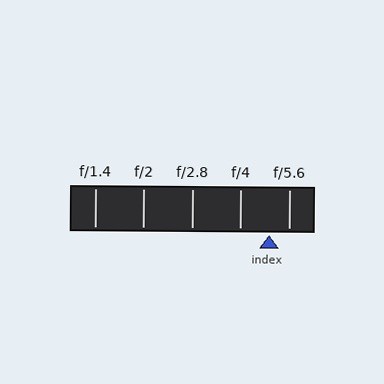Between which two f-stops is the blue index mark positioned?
The index mark is between f/4 and f/5.6.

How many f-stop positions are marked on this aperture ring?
There are 5 f-stop positions marked.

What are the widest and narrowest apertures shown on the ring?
The widest aperture shown is f/1.4 and the narrowest is f/5.6.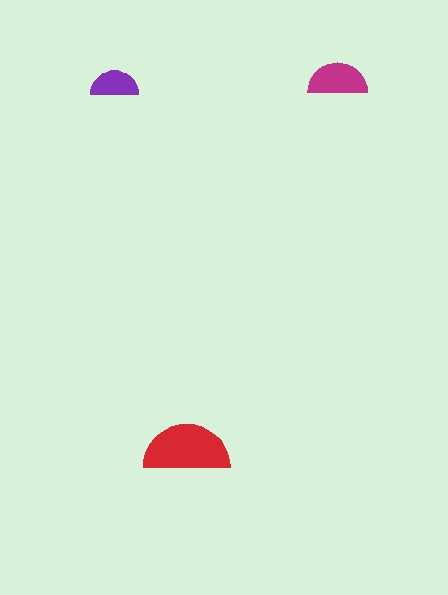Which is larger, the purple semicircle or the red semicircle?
The red one.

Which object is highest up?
The magenta semicircle is topmost.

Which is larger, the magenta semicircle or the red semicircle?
The red one.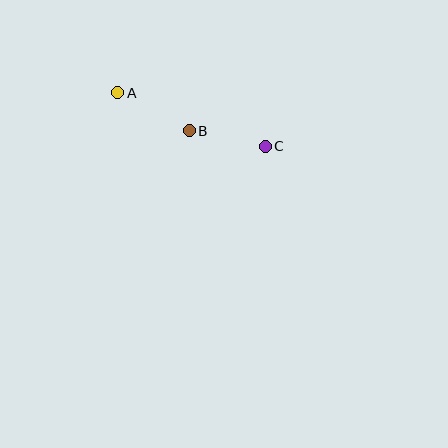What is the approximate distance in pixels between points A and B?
The distance between A and B is approximately 81 pixels.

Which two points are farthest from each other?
Points A and C are farthest from each other.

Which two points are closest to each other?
Points B and C are closest to each other.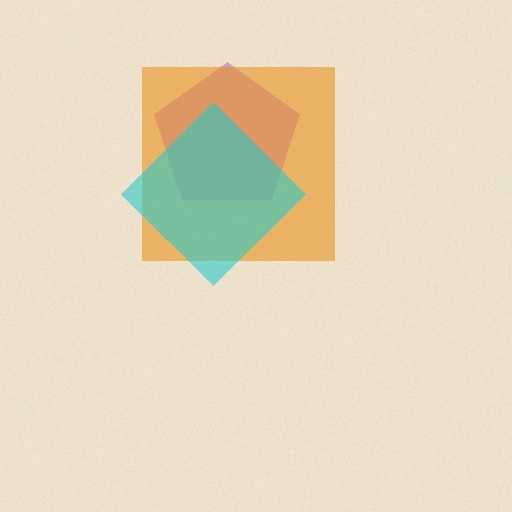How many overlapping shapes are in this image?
There are 3 overlapping shapes in the image.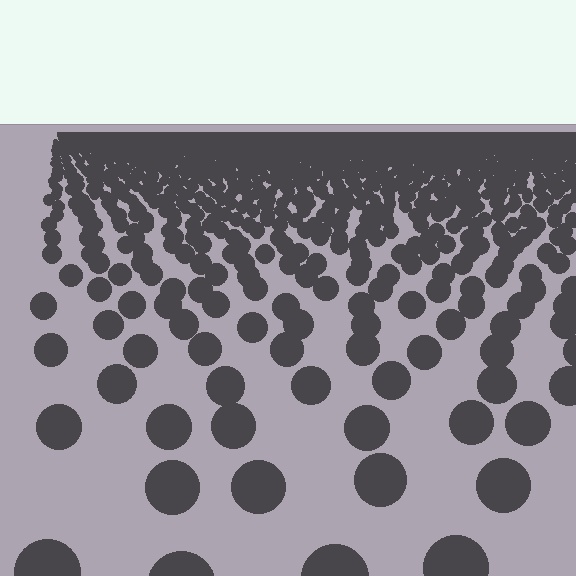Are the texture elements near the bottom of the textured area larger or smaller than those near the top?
Larger. Near the bottom, elements are closer to the viewer and appear at a bigger on-screen size.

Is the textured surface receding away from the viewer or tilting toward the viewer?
The surface is receding away from the viewer. Texture elements get smaller and denser toward the top.